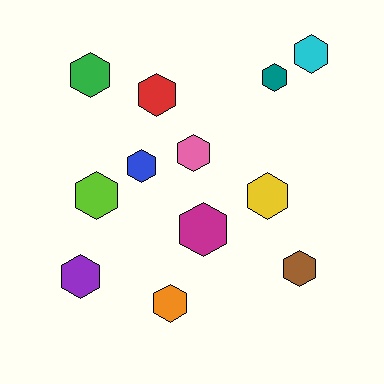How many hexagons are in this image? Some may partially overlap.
There are 12 hexagons.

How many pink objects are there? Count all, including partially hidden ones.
There is 1 pink object.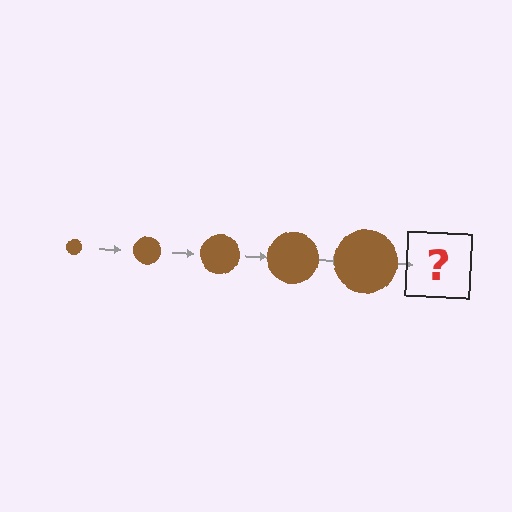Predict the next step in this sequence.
The next step is a brown circle, larger than the previous one.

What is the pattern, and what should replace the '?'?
The pattern is that the circle gets progressively larger each step. The '?' should be a brown circle, larger than the previous one.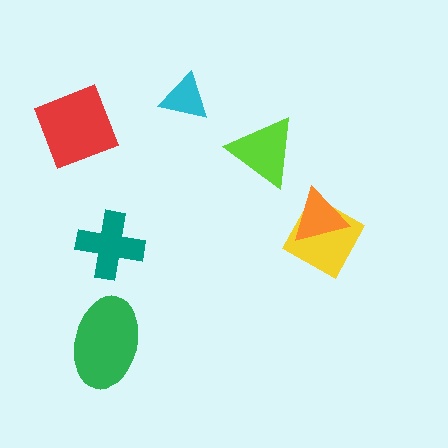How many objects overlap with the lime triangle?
0 objects overlap with the lime triangle.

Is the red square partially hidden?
No, no other shape covers it.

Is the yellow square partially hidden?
Yes, it is partially covered by another shape.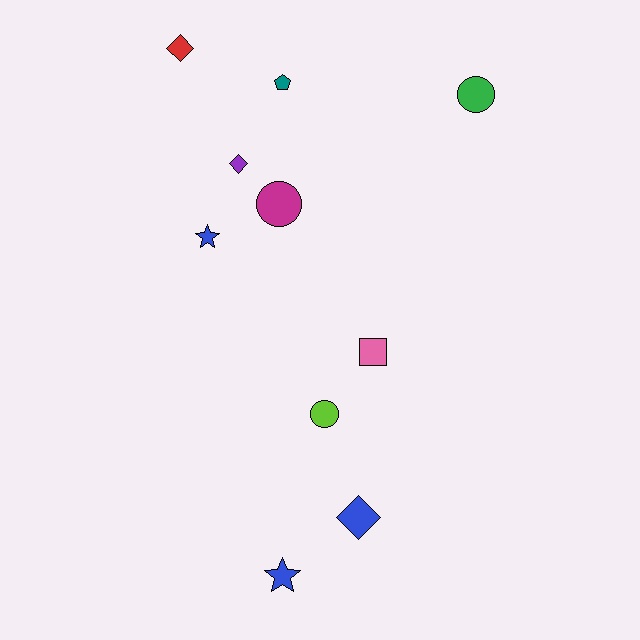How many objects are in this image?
There are 10 objects.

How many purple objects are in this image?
There is 1 purple object.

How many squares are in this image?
There is 1 square.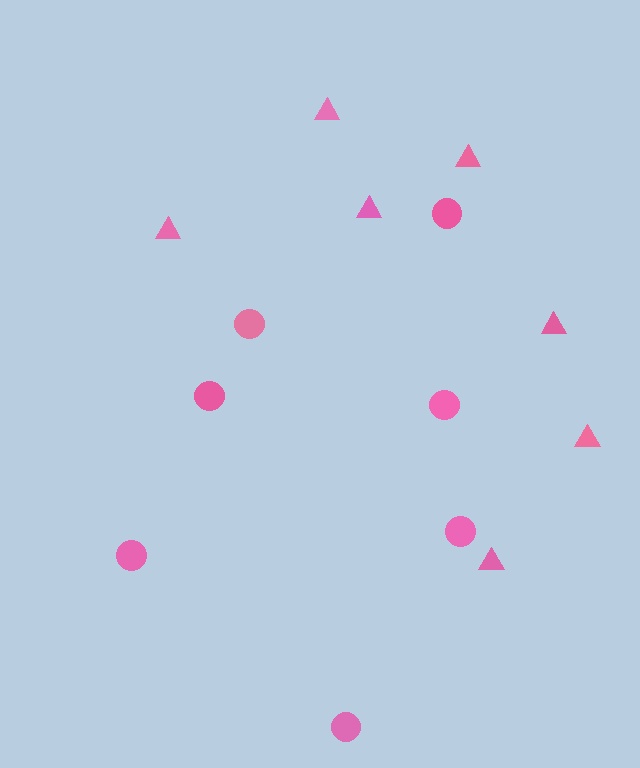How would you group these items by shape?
There are 2 groups: one group of triangles (7) and one group of circles (7).